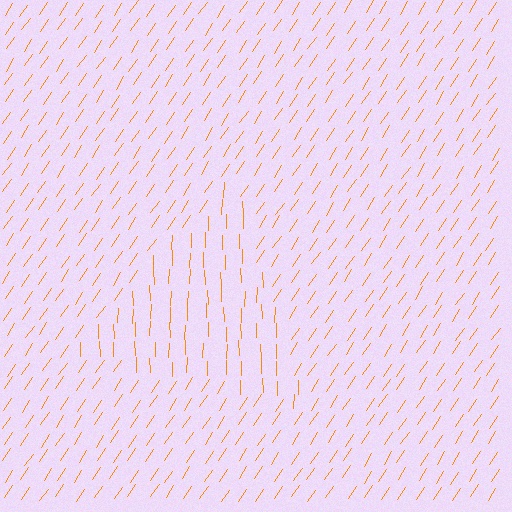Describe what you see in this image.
The image is filled with small orange line segments. A triangle region in the image has lines oriented differently from the surrounding lines, creating a visible texture boundary.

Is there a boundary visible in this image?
Yes, there is a texture boundary formed by a change in line orientation.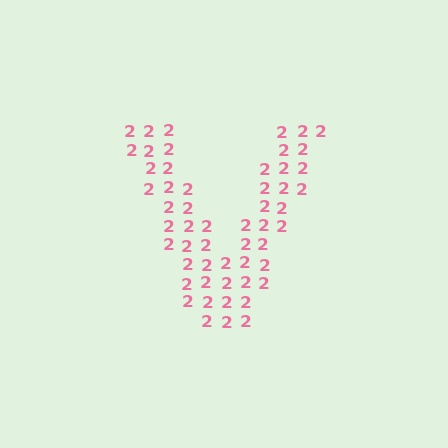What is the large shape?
The large shape is the letter V.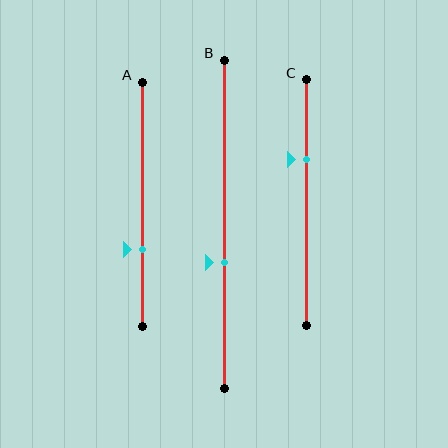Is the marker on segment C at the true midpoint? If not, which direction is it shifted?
No, the marker on segment C is shifted upward by about 18% of the segment length.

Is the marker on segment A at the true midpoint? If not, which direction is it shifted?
No, the marker on segment A is shifted downward by about 18% of the segment length.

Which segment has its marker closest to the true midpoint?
Segment B has its marker closest to the true midpoint.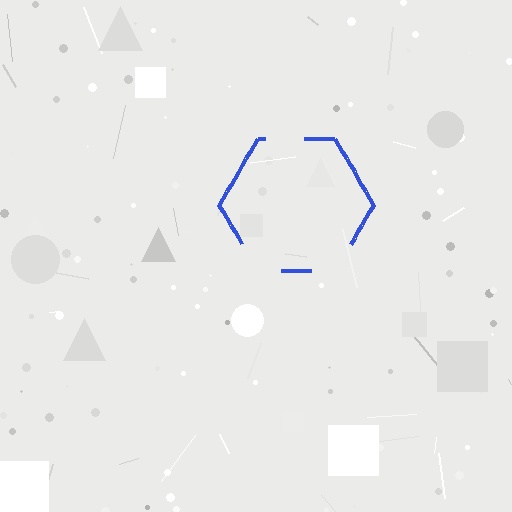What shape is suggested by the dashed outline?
The dashed outline suggests a hexagon.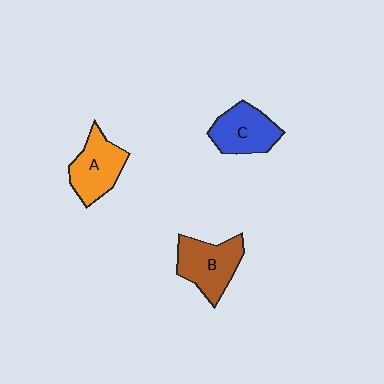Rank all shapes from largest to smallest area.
From largest to smallest: B (brown), A (orange), C (blue).